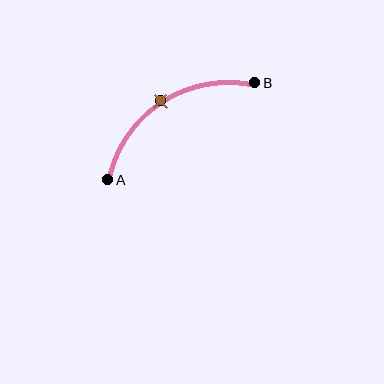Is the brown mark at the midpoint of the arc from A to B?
Yes. The brown mark lies on the arc at equal arc-length from both A and B — it is the arc midpoint.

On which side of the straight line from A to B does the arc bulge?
The arc bulges above the straight line connecting A and B.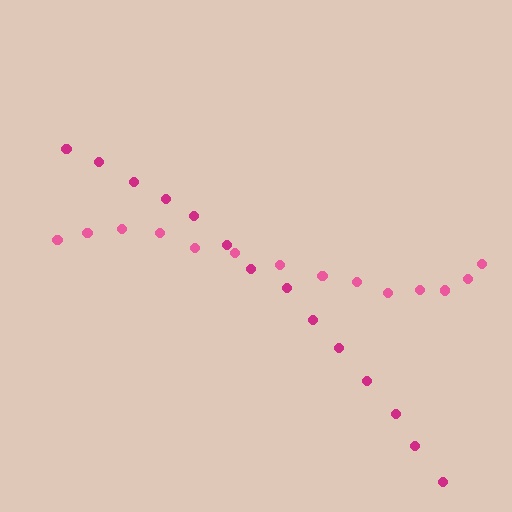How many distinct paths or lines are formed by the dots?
There are 2 distinct paths.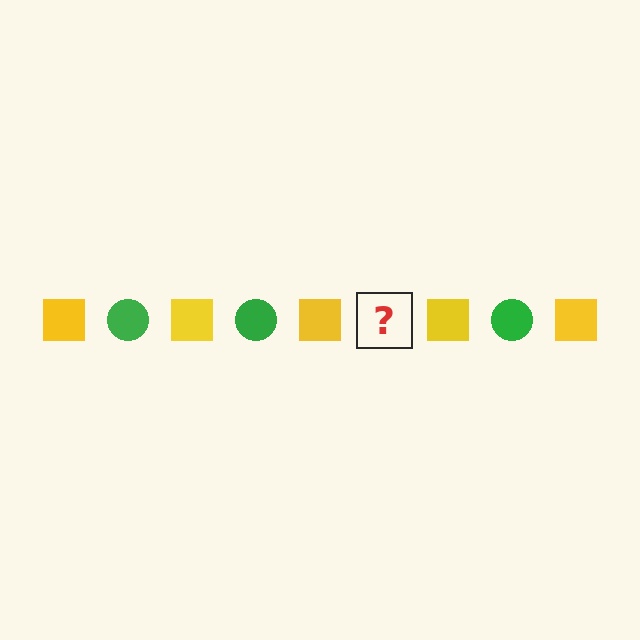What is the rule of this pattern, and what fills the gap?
The rule is that the pattern alternates between yellow square and green circle. The gap should be filled with a green circle.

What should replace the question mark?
The question mark should be replaced with a green circle.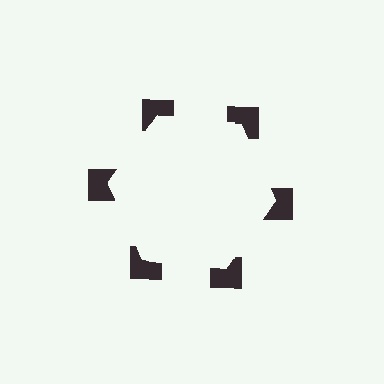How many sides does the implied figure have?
6 sides.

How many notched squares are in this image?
There are 6 — one at each vertex of the illusory hexagon.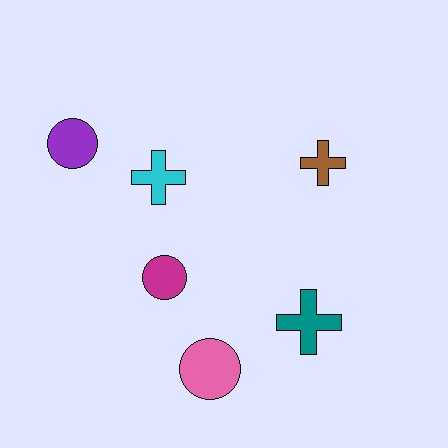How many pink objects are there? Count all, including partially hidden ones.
There is 1 pink object.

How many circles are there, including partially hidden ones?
There are 3 circles.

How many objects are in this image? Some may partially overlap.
There are 6 objects.